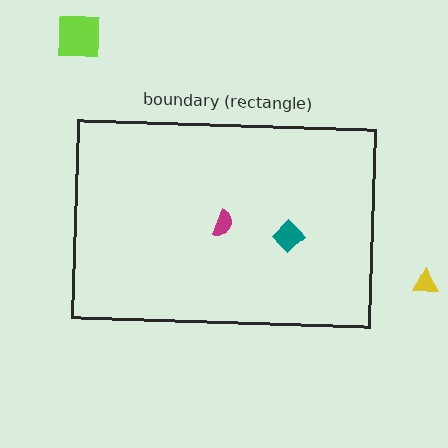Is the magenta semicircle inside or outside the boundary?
Inside.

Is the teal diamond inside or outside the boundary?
Inside.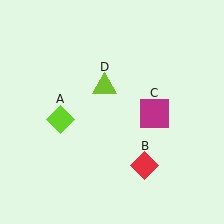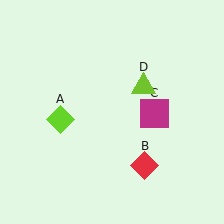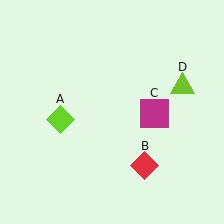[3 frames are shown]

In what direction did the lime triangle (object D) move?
The lime triangle (object D) moved right.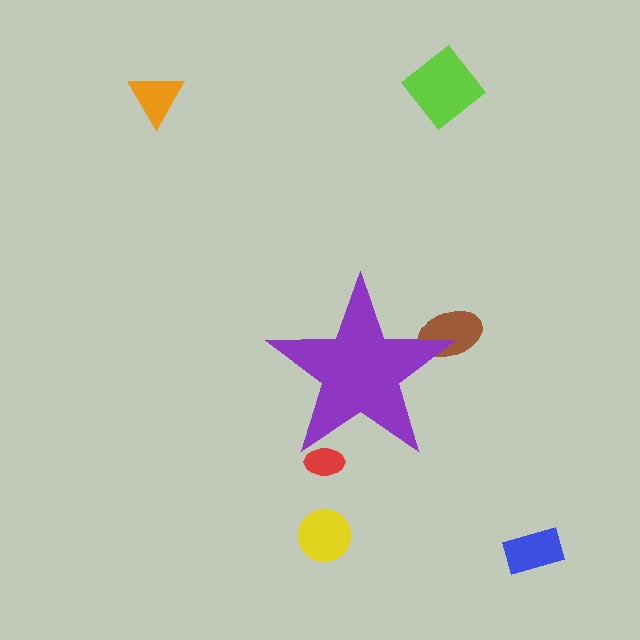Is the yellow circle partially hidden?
No, the yellow circle is fully visible.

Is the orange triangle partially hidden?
No, the orange triangle is fully visible.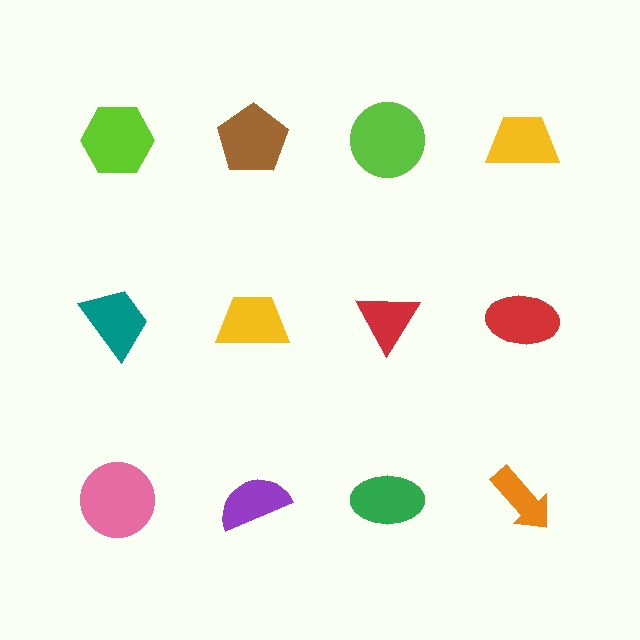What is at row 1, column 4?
A yellow trapezoid.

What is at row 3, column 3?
A green ellipse.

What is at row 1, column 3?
A lime circle.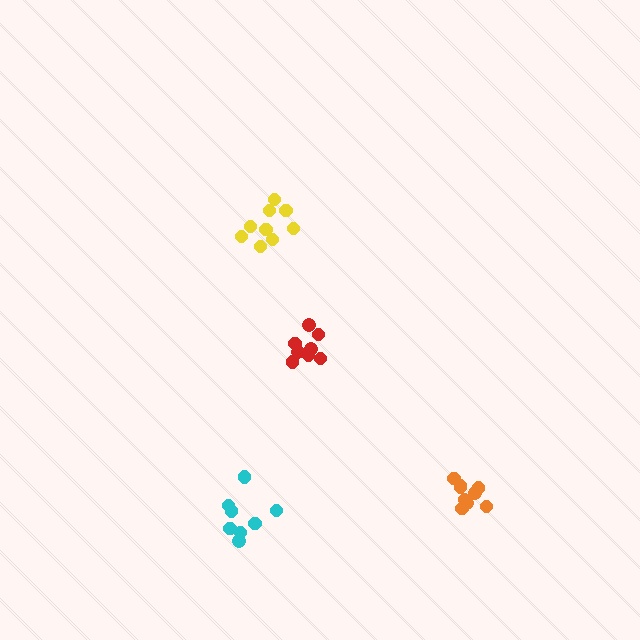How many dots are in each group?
Group 1: 8 dots, Group 2: 9 dots, Group 3: 9 dots, Group 4: 8 dots (34 total).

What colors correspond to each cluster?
The clusters are colored: cyan, yellow, orange, red.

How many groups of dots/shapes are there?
There are 4 groups.